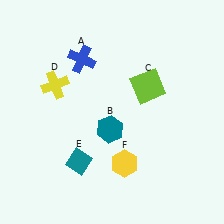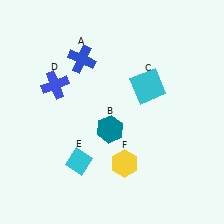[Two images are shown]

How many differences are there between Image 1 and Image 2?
There are 3 differences between the two images.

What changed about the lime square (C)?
In Image 1, C is lime. In Image 2, it changed to cyan.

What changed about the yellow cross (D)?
In Image 1, D is yellow. In Image 2, it changed to blue.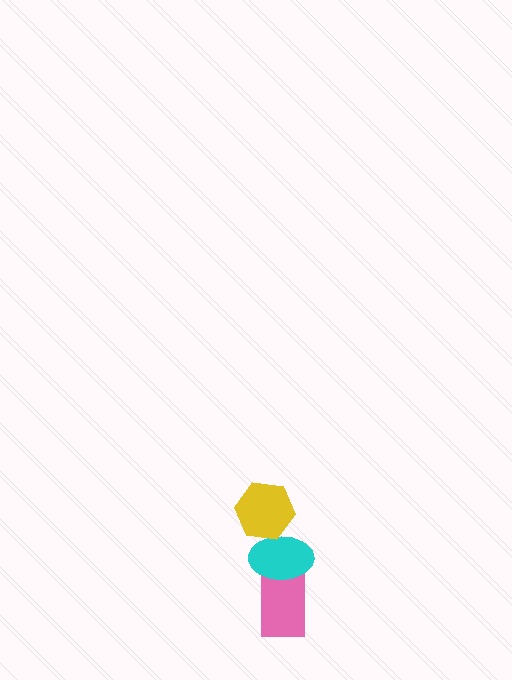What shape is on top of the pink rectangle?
The cyan ellipse is on top of the pink rectangle.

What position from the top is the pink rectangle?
The pink rectangle is 3rd from the top.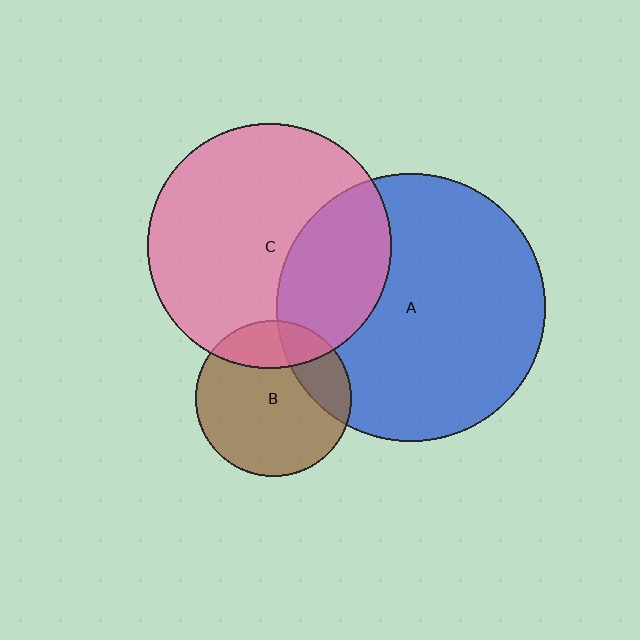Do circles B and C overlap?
Yes.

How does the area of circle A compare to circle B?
Approximately 3.0 times.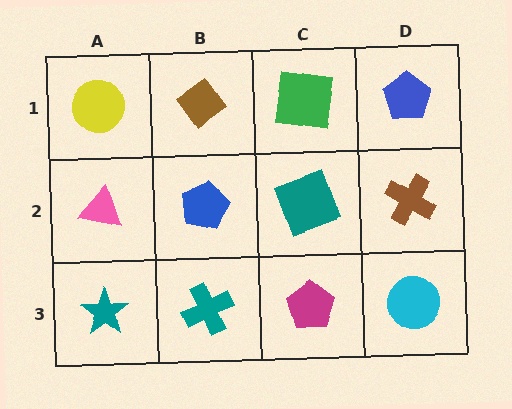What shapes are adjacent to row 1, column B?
A blue pentagon (row 2, column B), a yellow circle (row 1, column A), a green square (row 1, column C).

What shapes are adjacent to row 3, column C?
A teal square (row 2, column C), a teal cross (row 3, column B), a cyan circle (row 3, column D).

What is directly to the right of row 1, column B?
A green square.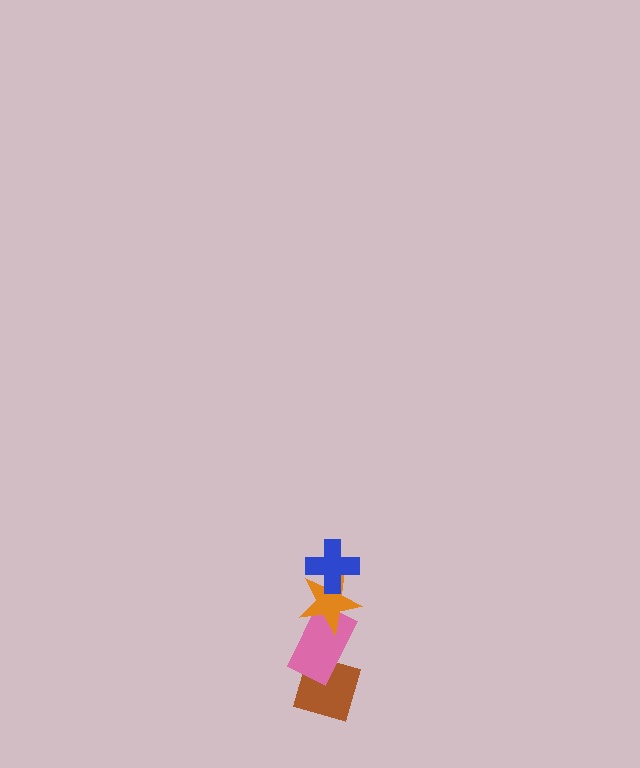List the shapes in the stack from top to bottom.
From top to bottom: the blue cross, the orange star, the pink rectangle, the brown diamond.